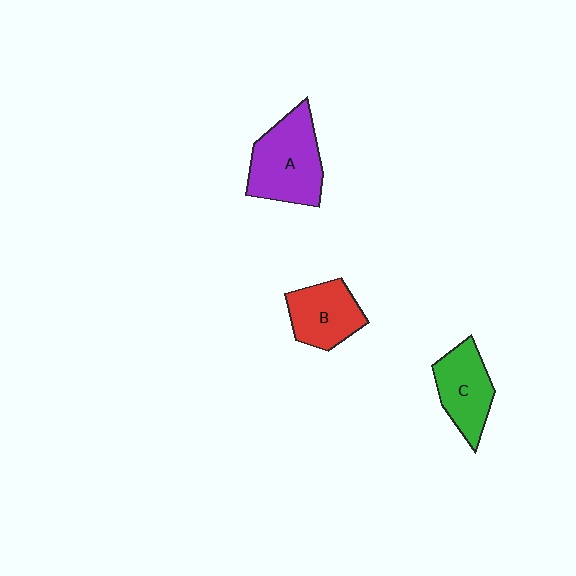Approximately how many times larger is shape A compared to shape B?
Approximately 1.4 times.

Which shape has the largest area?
Shape A (purple).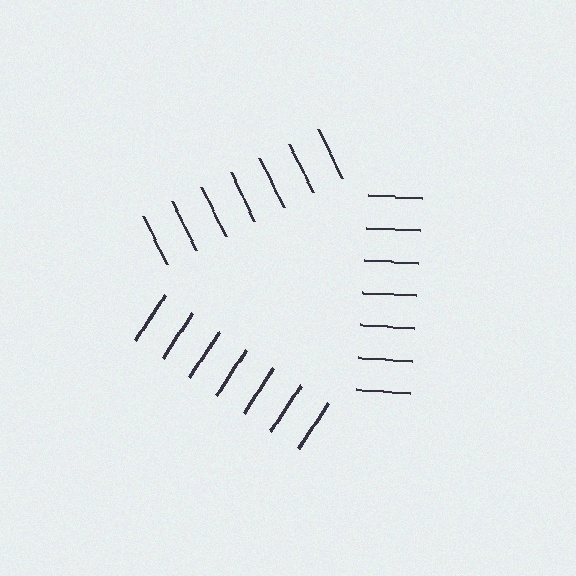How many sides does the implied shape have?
3 sides — the line-ends trace a triangle.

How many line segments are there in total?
21 — 7 along each of the 3 edges.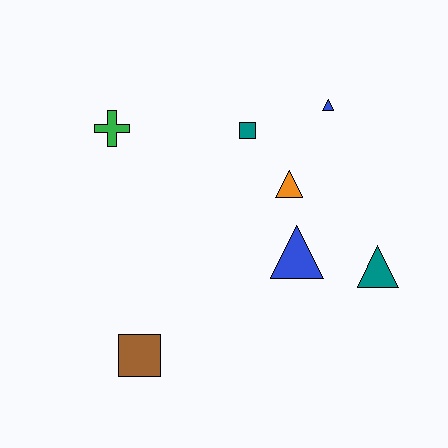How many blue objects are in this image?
There are 2 blue objects.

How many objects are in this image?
There are 7 objects.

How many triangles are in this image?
There are 4 triangles.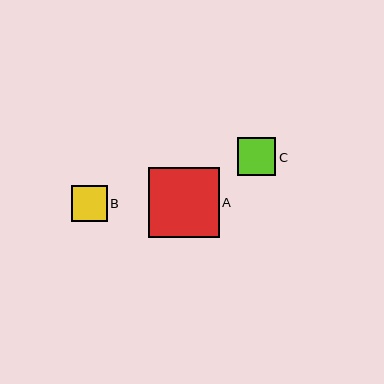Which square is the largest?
Square A is the largest with a size of approximately 71 pixels.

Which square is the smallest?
Square B is the smallest with a size of approximately 36 pixels.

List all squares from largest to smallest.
From largest to smallest: A, C, B.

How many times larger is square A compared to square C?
Square A is approximately 1.9 times the size of square C.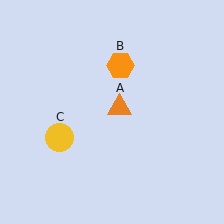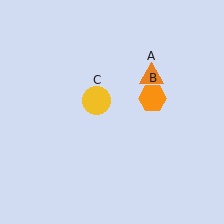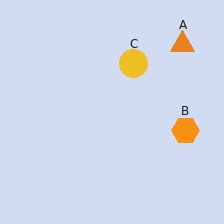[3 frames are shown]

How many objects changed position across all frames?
3 objects changed position: orange triangle (object A), orange hexagon (object B), yellow circle (object C).